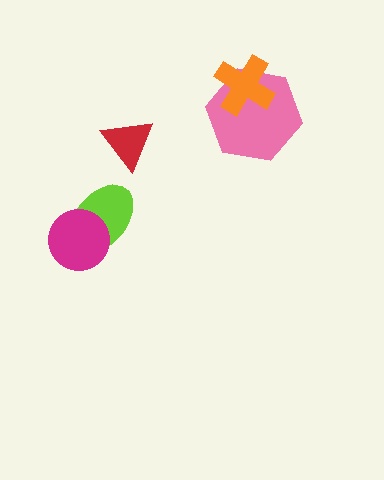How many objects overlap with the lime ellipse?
1 object overlaps with the lime ellipse.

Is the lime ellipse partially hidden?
Yes, it is partially covered by another shape.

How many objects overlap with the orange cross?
1 object overlaps with the orange cross.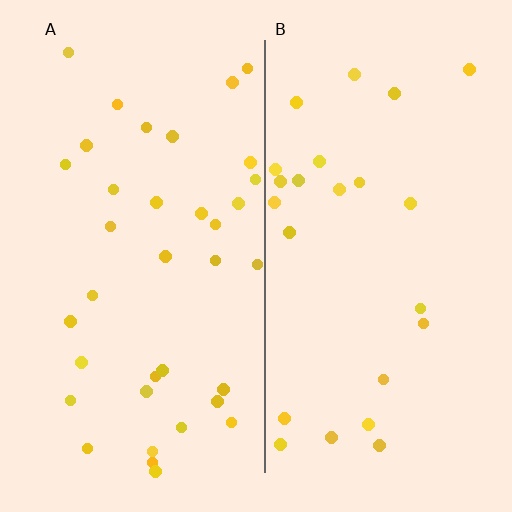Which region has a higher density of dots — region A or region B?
A (the left).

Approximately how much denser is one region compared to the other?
Approximately 1.5× — region A over region B.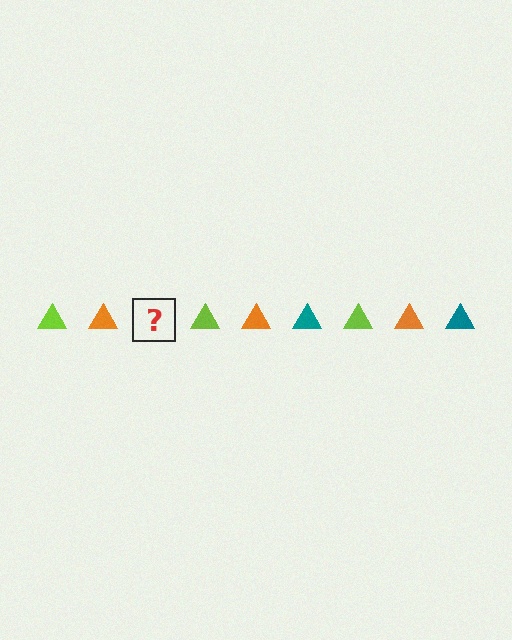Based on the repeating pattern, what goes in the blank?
The blank should be a teal triangle.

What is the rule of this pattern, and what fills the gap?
The rule is that the pattern cycles through lime, orange, teal triangles. The gap should be filled with a teal triangle.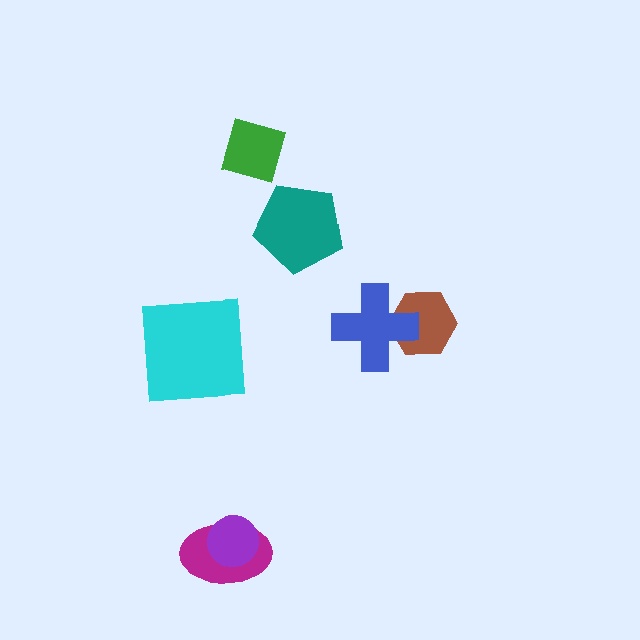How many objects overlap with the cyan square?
0 objects overlap with the cyan square.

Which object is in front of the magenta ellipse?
The purple circle is in front of the magenta ellipse.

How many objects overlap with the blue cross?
1 object overlaps with the blue cross.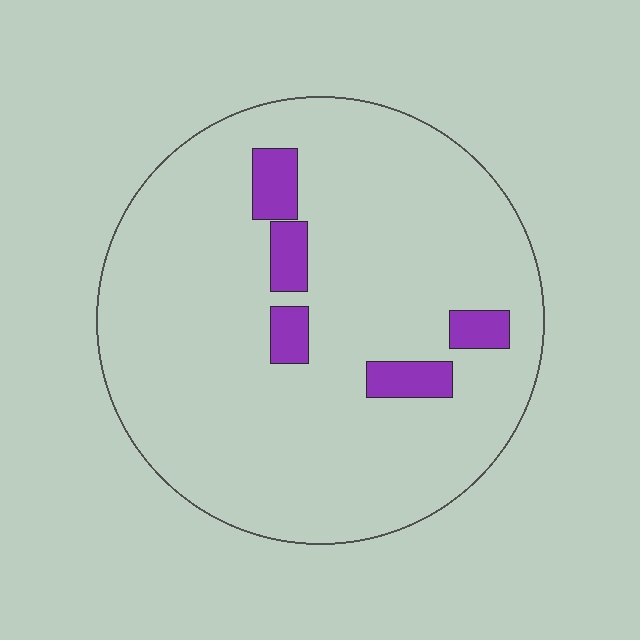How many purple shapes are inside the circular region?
5.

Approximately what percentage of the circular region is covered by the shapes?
Approximately 10%.